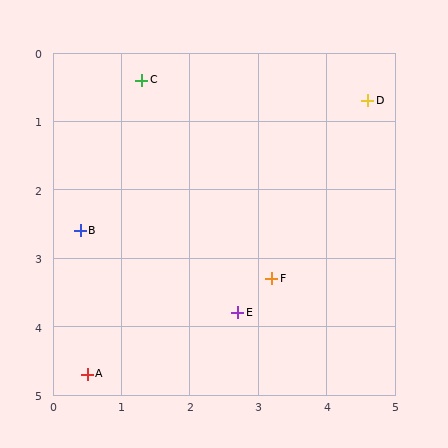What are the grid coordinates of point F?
Point F is at approximately (3.2, 3.3).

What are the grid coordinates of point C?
Point C is at approximately (1.3, 0.4).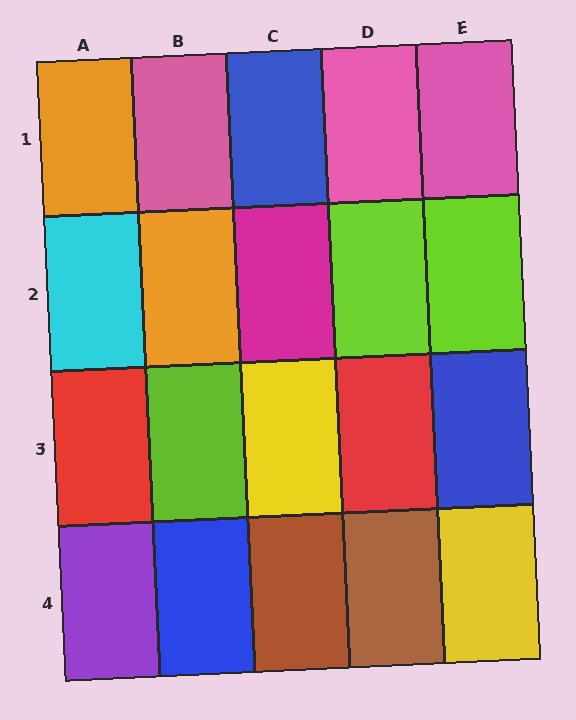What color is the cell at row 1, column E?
Pink.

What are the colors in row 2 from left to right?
Cyan, orange, magenta, lime, lime.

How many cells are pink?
3 cells are pink.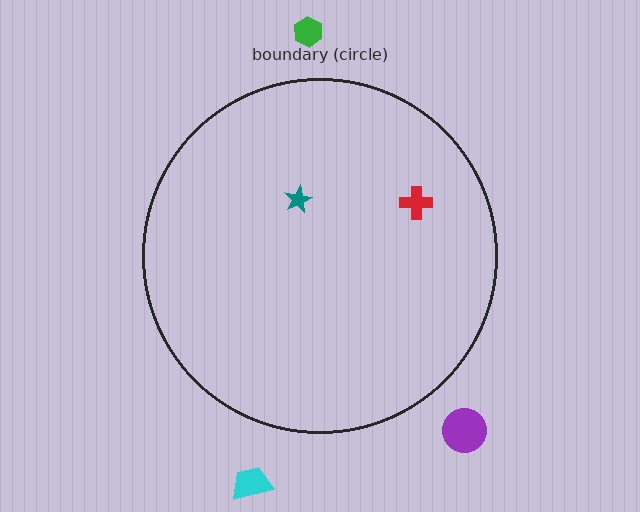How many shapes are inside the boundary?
2 inside, 3 outside.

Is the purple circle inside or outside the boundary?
Outside.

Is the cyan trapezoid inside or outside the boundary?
Outside.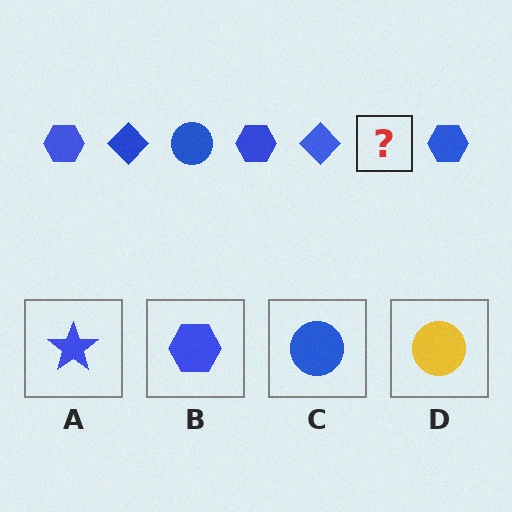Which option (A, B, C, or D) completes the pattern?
C.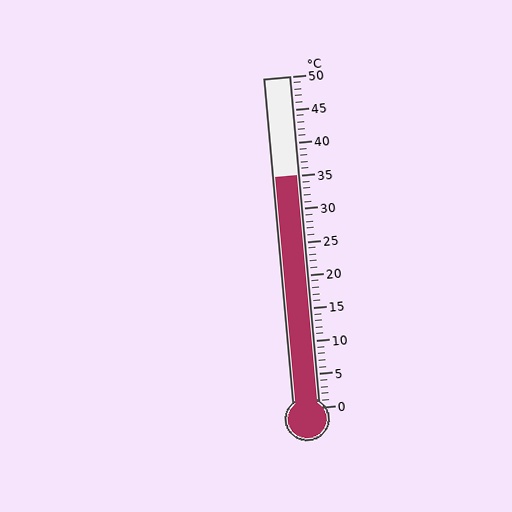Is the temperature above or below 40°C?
The temperature is below 40°C.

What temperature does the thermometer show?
The thermometer shows approximately 35°C.